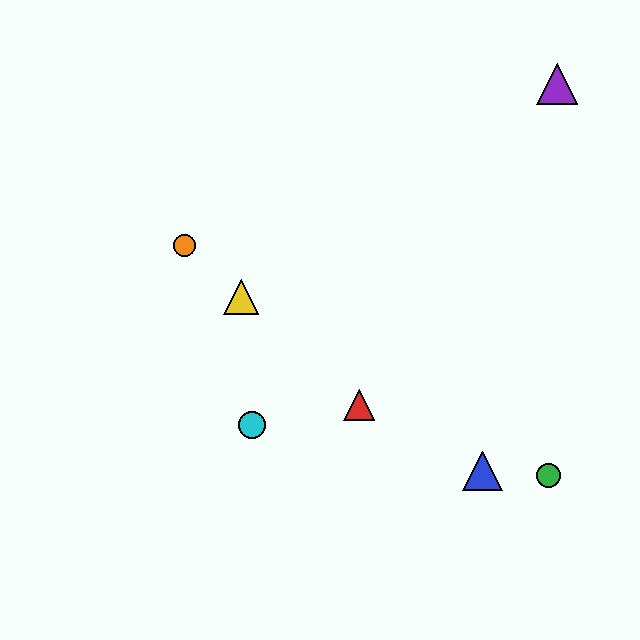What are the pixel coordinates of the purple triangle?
The purple triangle is at (557, 84).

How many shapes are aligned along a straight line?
3 shapes (the red triangle, the yellow triangle, the orange circle) are aligned along a straight line.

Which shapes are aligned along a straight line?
The red triangle, the yellow triangle, the orange circle are aligned along a straight line.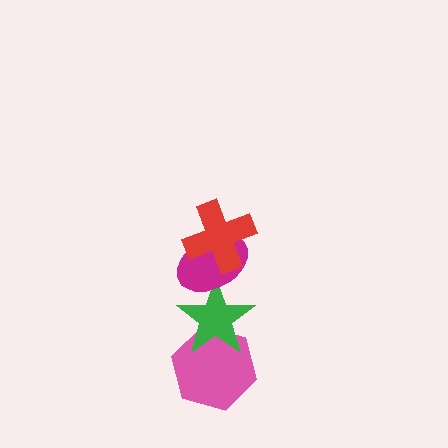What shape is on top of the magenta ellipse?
The red cross is on top of the magenta ellipse.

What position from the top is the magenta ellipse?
The magenta ellipse is 2nd from the top.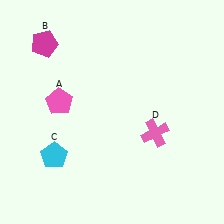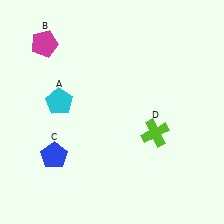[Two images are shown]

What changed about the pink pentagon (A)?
In Image 1, A is pink. In Image 2, it changed to cyan.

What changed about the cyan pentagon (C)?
In Image 1, C is cyan. In Image 2, it changed to blue.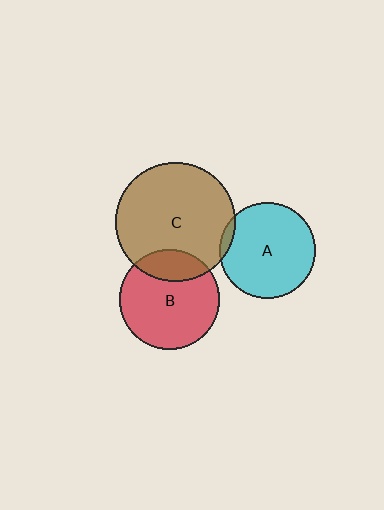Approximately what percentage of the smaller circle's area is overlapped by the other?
Approximately 5%.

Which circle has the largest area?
Circle C (brown).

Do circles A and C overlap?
Yes.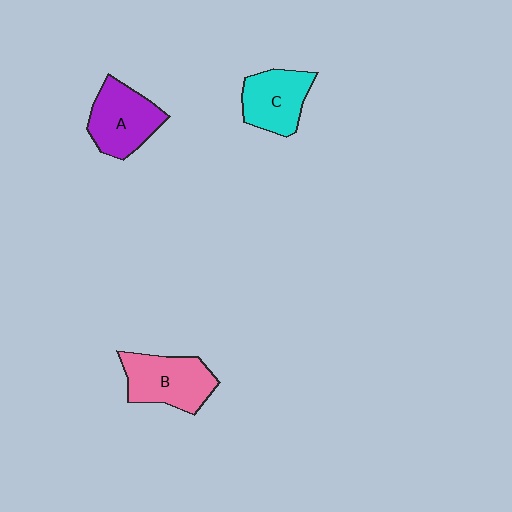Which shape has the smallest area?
Shape C (cyan).